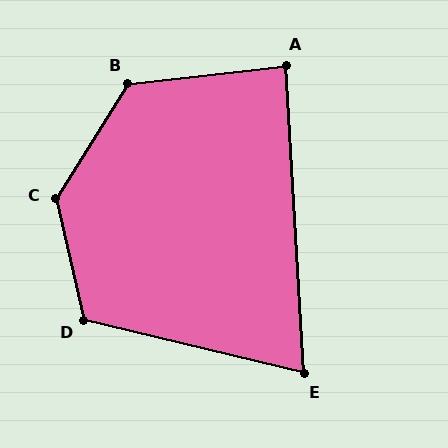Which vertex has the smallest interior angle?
E, at approximately 73 degrees.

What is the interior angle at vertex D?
Approximately 117 degrees (obtuse).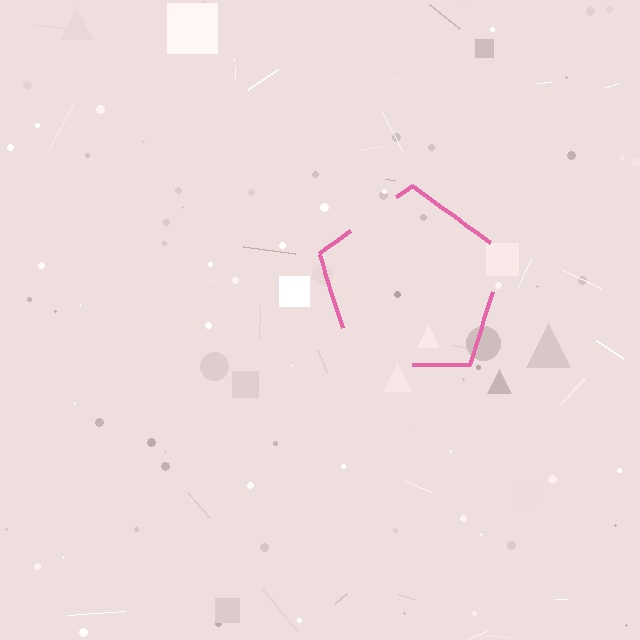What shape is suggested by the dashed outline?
The dashed outline suggests a pentagon.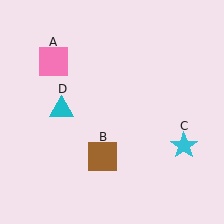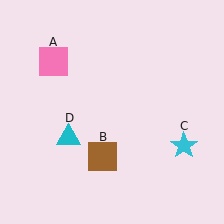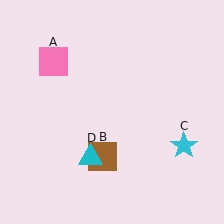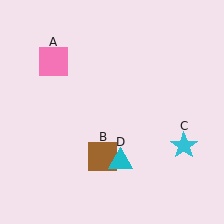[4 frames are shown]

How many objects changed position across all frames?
1 object changed position: cyan triangle (object D).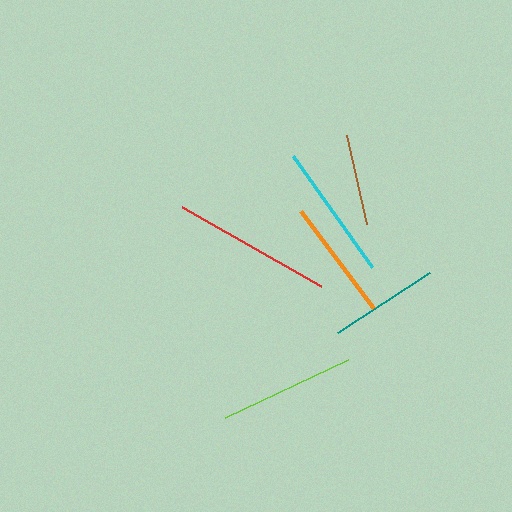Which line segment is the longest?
The red line is the longest at approximately 160 pixels.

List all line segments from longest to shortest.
From longest to shortest: red, lime, cyan, orange, teal, brown.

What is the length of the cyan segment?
The cyan segment is approximately 135 pixels long.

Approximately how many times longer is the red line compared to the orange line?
The red line is approximately 1.3 times the length of the orange line.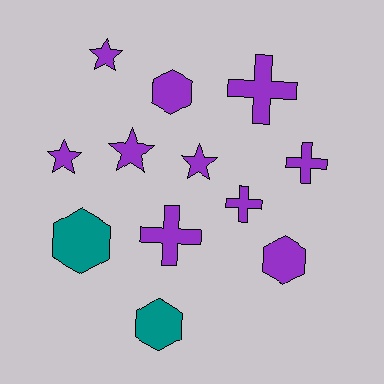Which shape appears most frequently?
Cross, with 4 objects.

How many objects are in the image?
There are 12 objects.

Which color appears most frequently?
Purple, with 10 objects.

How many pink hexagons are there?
There are no pink hexagons.